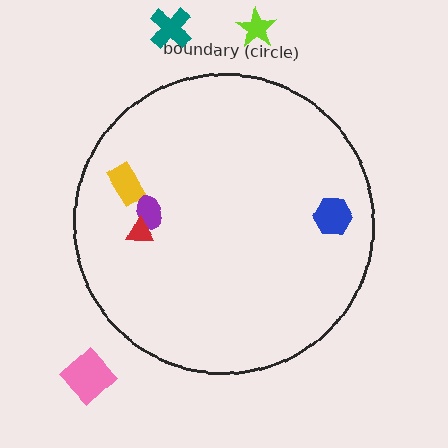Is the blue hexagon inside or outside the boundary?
Inside.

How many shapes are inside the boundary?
4 inside, 3 outside.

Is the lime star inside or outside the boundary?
Outside.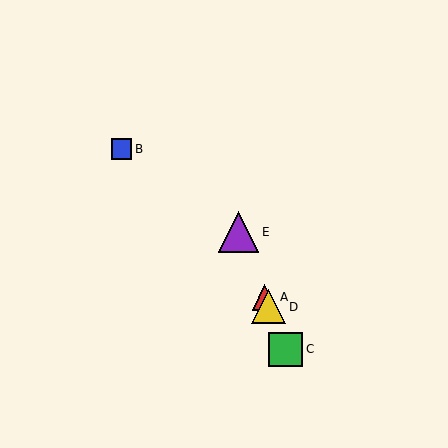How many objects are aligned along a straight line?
4 objects (A, C, D, E) are aligned along a straight line.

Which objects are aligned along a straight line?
Objects A, C, D, E are aligned along a straight line.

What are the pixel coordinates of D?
Object D is at (268, 307).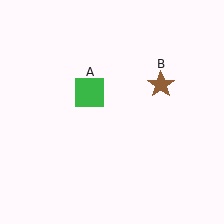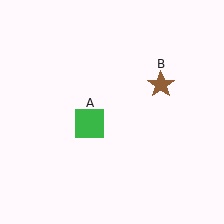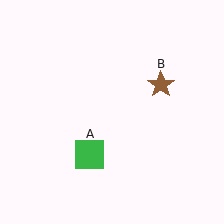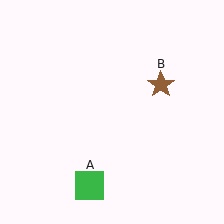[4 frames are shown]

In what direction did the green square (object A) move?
The green square (object A) moved down.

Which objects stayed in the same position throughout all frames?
Brown star (object B) remained stationary.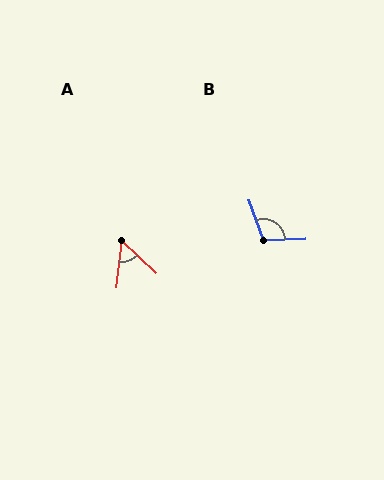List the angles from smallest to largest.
A (53°), B (108°).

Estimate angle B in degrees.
Approximately 108 degrees.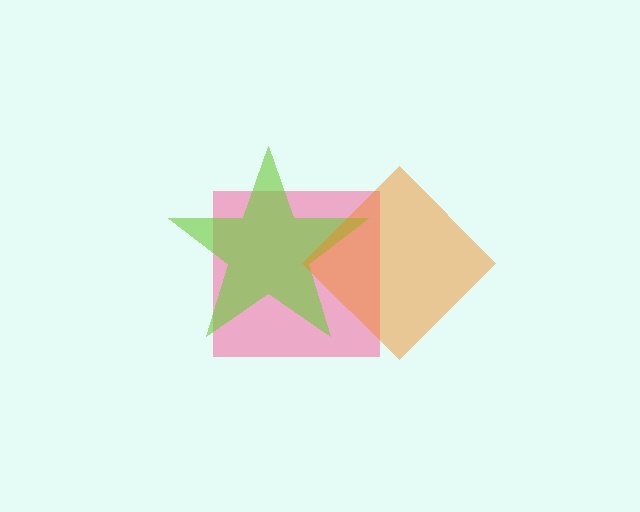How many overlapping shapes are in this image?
There are 3 overlapping shapes in the image.